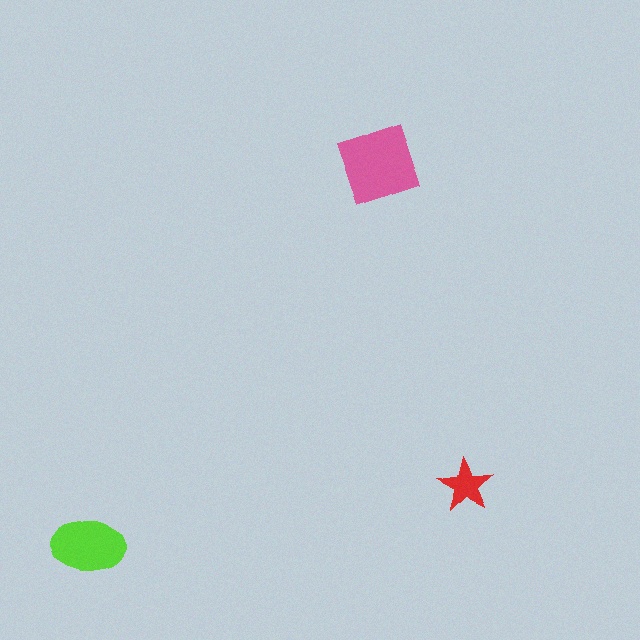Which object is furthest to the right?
The red star is rightmost.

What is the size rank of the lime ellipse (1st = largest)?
2nd.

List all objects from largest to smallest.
The pink diamond, the lime ellipse, the red star.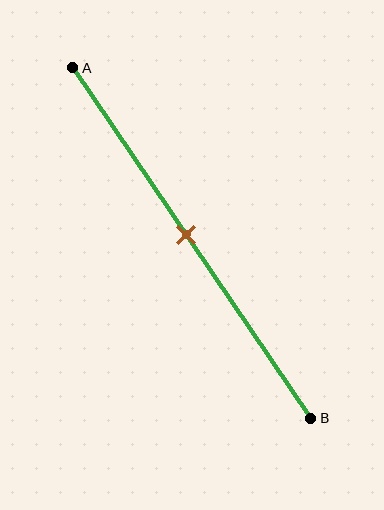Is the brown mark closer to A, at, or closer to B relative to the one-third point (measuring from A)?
The brown mark is closer to point B than the one-third point of segment AB.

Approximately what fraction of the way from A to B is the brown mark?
The brown mark is approximately 50% of the way from A to B.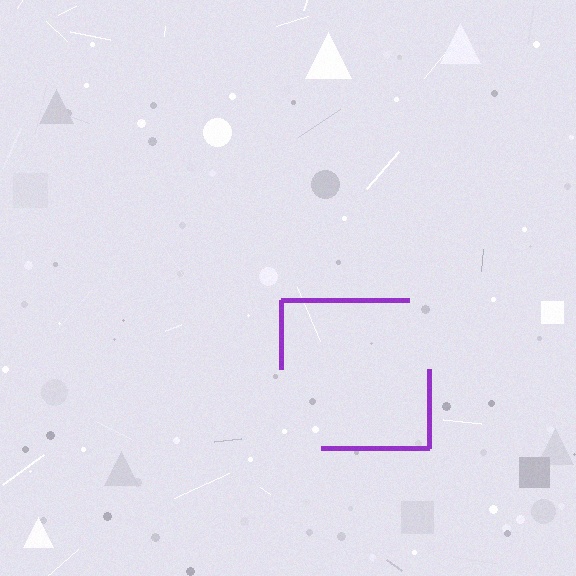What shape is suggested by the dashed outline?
The dashed outline suggests a square.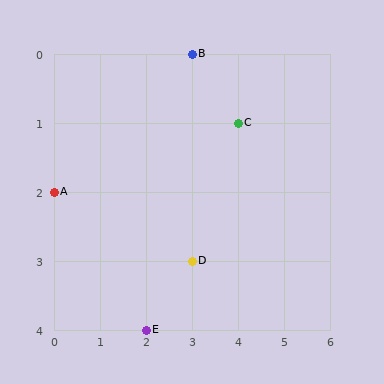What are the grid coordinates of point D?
Point D is at grid coordinates (3, 3).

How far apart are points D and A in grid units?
Points D and A are 3 columns and 1 row apart (about 3.2 grid units diagonally).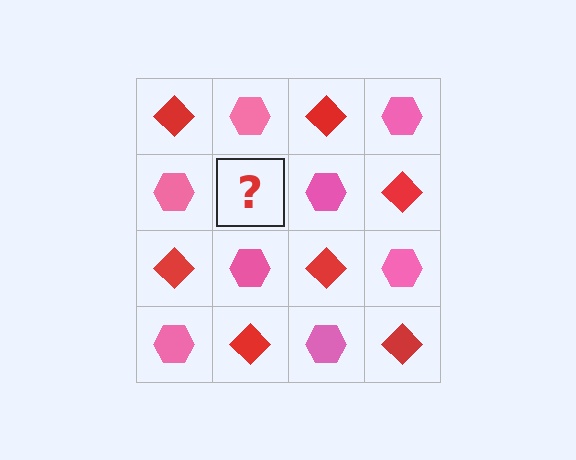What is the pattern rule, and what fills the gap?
The rule is that it alternates red diamond and pink hexagon in a checkerboard pattern. The gap should be filled with a red diamond.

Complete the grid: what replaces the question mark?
The question mark should be replaced with a red diamond.